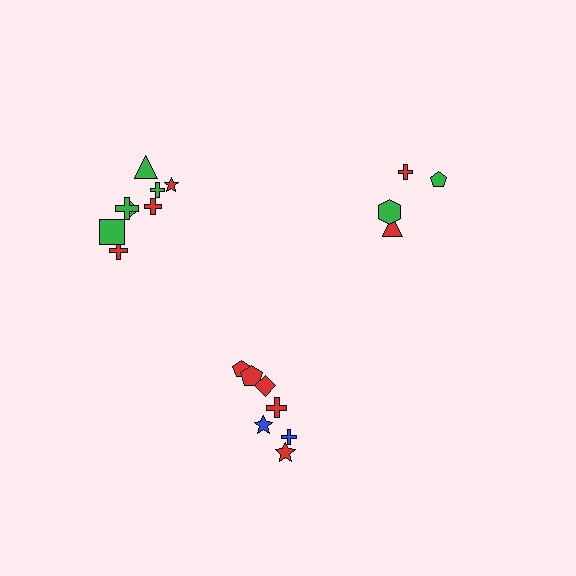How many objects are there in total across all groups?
There are 19 objects.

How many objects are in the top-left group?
There are 8 objects.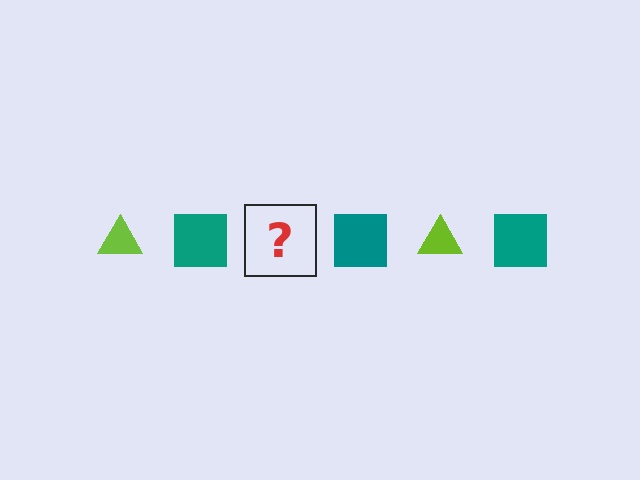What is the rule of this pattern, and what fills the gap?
The rule is that the pattern alternates between lime triangle and teal square. The gap should be filled with a lime triangle.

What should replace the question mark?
The question mark should be replaced with a lime triangle.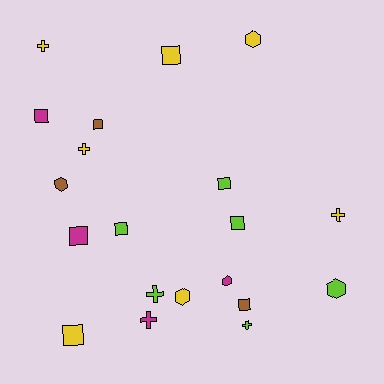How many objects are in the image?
There are 20 objects.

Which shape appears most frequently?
Square, with 9 objects.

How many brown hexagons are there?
There is 1 brown hexagon.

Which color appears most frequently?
Yellow, with 7 objects.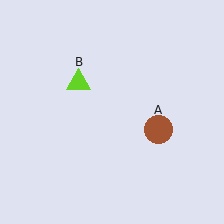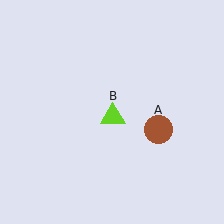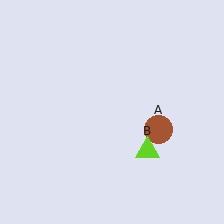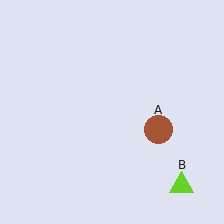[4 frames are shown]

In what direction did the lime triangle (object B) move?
The lime triangle (object B) moved down and to the right.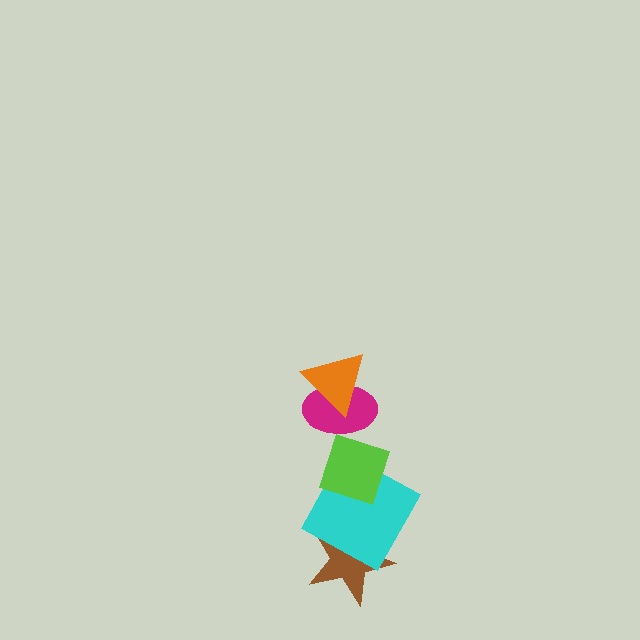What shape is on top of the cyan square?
The lime diamond is on top of the cyan square.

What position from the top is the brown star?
The brown star is 5th from the top.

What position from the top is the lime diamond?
The lime diamond is 3rd from the top.